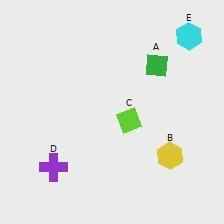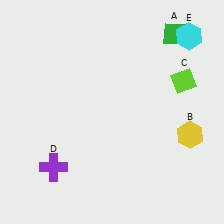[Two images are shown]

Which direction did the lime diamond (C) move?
The lime diamond (C) moved right.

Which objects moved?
The objects that moved are: the green diamond (A), the yellow hexagon (B), the lime diamond (C).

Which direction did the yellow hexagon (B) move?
The yellow hexagon (B) moved up.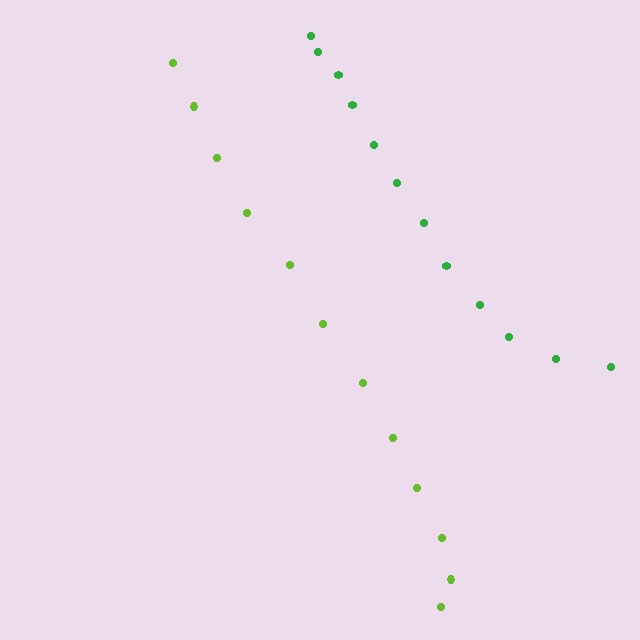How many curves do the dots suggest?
There are 2 distinct paths.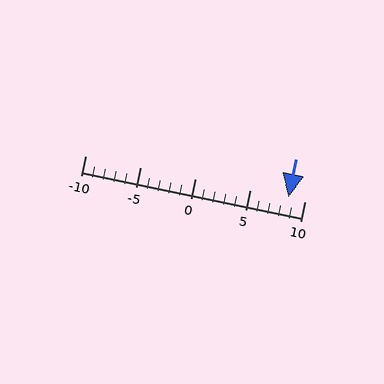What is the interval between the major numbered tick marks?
The major tick marks are spaced 5 units apart.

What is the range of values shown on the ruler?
The ruler shows values from -10 to 10.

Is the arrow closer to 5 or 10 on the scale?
The arrow is closer to 10.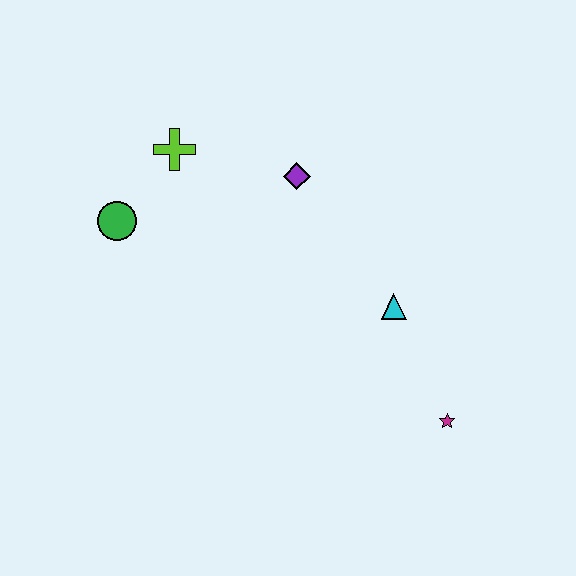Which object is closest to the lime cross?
The green circle is closest to the lime cross.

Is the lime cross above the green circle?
Yes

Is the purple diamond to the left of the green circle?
No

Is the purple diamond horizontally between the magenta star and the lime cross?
Yes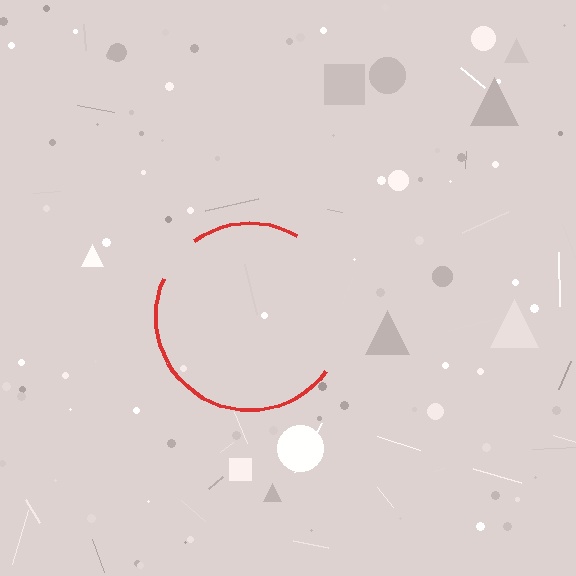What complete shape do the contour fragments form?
The contour fragments form a circle.